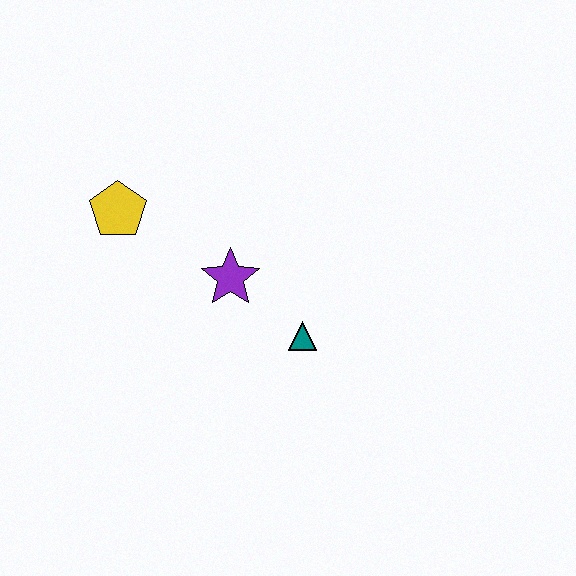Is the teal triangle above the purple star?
No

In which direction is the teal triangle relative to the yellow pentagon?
The teal triangle is to the right of the yellow pentagon.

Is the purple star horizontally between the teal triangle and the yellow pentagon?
Yes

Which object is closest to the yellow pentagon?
The purple star is closest to the yellow pentagon.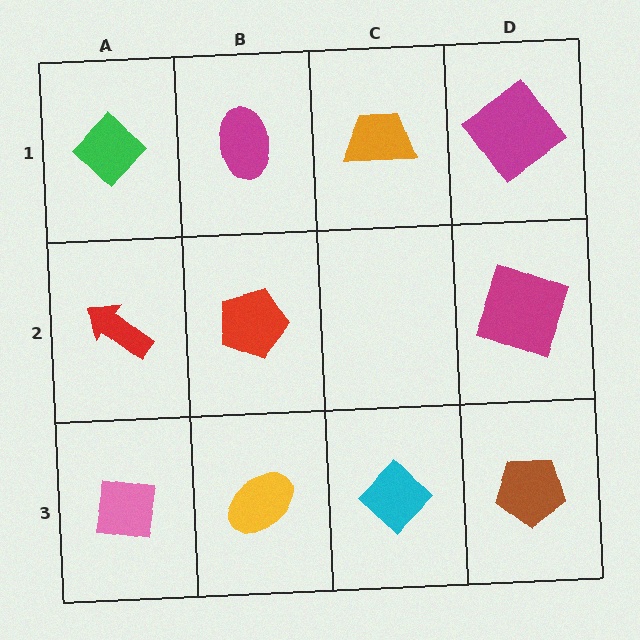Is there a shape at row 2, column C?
No, that cell is empty.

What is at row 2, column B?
A red pentagon.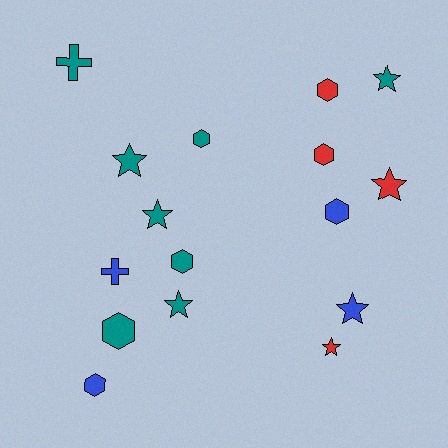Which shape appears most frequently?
Hexagon, with 7 objects.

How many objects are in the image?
There are 16 objects.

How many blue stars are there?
There is 1 blue star.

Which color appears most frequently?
Teal, with 8 objects.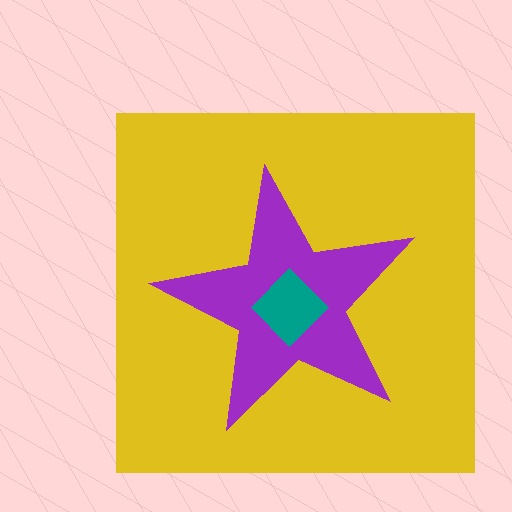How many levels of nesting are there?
3.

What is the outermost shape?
The yellow square.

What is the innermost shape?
The teal diamond.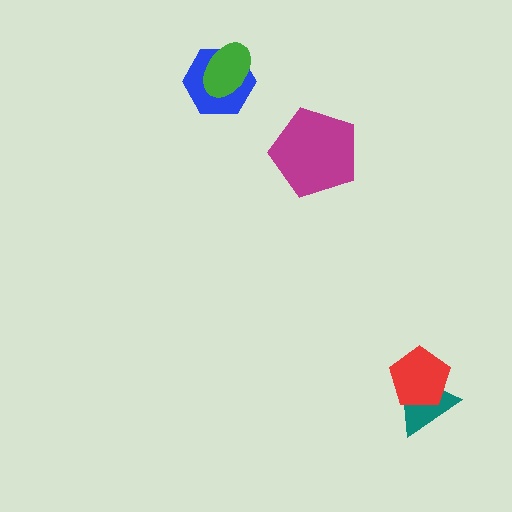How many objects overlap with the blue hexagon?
1 object overlaps with the blue hexagon.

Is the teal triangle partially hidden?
Yes, it is partially covered by another shape.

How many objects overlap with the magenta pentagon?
0 objects overlap with the magenta pentagon.